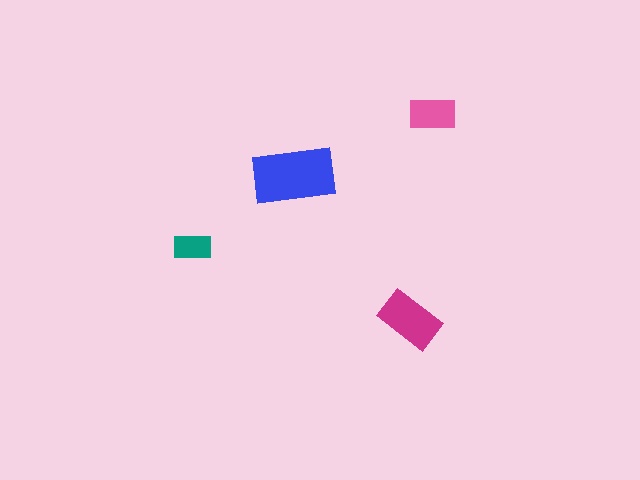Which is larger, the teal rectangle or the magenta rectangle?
The magenta one.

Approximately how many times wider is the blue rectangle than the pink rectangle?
About 1.5 times wider.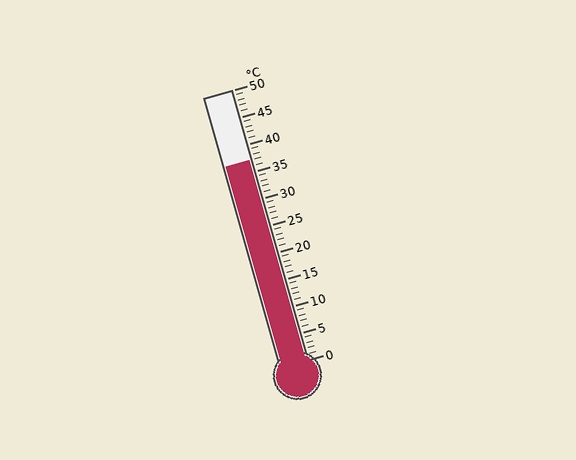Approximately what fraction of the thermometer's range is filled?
The thermometer is filled to approximately 75% of its range.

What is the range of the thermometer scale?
The thermometer scale ranges from 0°C to 50°C.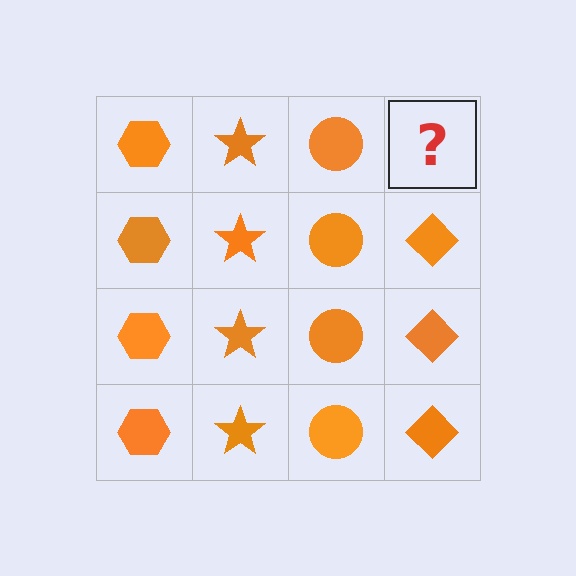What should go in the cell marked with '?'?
The missing cell should contain an orange diamond.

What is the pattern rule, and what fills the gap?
The rule is that each column has a consistent shape. The gap should be filled with an orange diamond.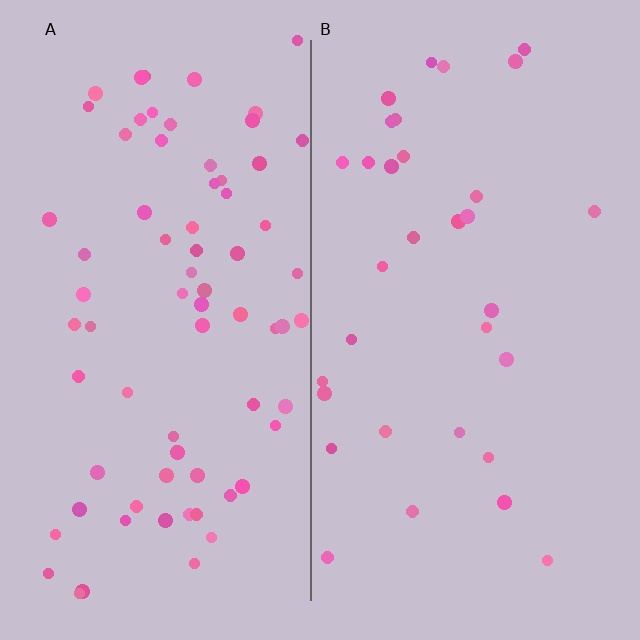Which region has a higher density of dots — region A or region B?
A (the left).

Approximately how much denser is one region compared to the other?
Approximately 2.2× — region A over region B.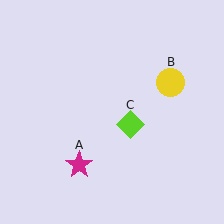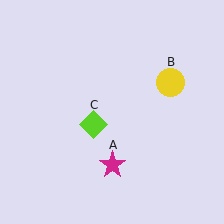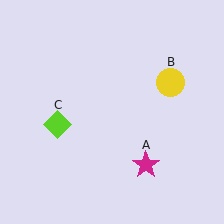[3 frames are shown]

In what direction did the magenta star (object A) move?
The magenta star (object A) moved right.